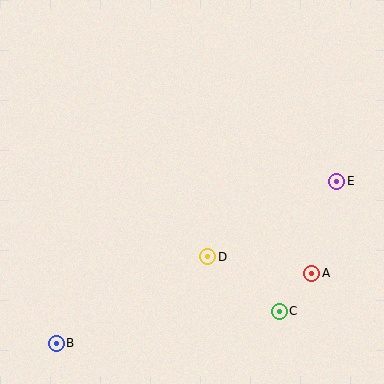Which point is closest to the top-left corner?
Point D is closest to the top-left corner.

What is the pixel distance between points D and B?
The distance between D and B is 175 pixels.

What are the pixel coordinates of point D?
Point D is at (208, 257).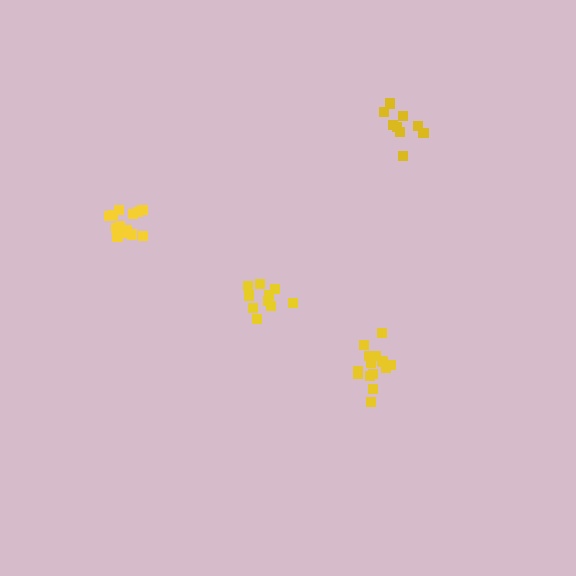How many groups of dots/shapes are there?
There are 4 groups.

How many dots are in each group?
Group 1: 15 dots, Group 2: 10 dots, Group 3: 9 dots, Group 4: 13 dots (47 total).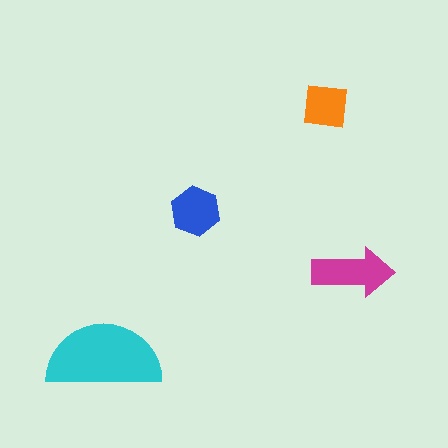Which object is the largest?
The cyan semicircle.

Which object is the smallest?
The orange square.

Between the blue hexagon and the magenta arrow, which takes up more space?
The magenta arrow.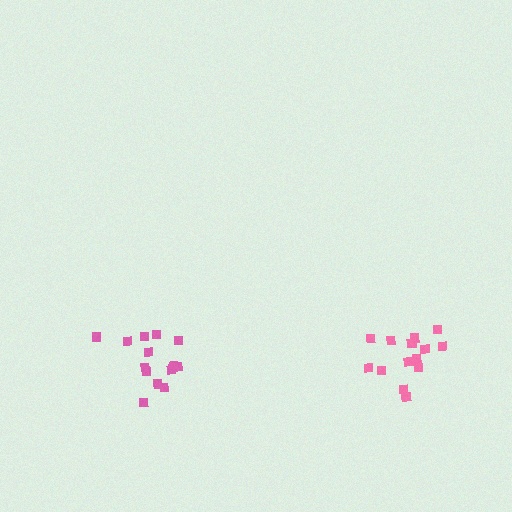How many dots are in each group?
Group 1: 16 dots, Group 2: 15 dots (31 total).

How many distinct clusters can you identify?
There are 2 distinct clusters.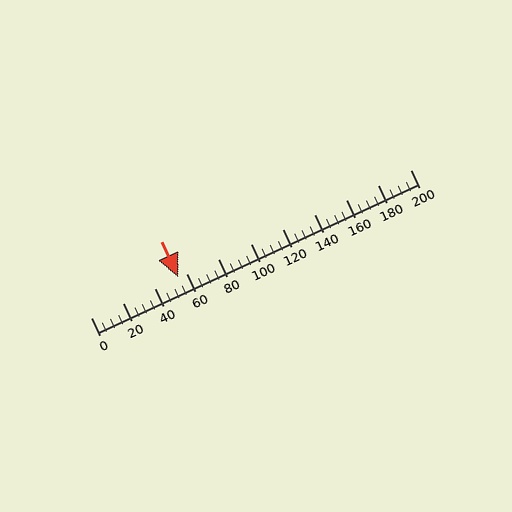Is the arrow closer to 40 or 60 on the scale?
The arrow is closer to 60.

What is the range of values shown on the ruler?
The ruler shows values from 0 to 200.